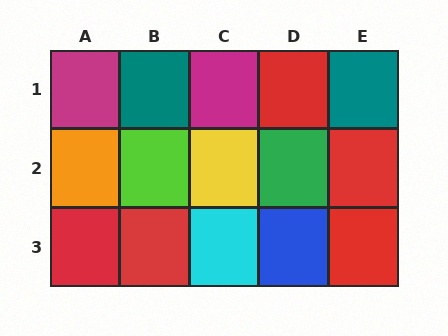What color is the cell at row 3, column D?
Blue.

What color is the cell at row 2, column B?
Lime.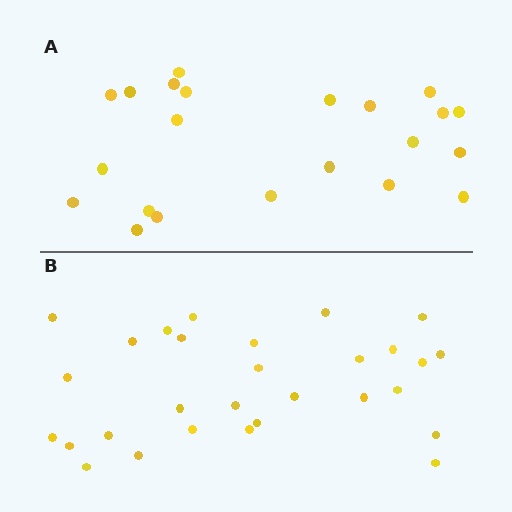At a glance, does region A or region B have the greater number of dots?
Region B (the bottom region) has more dots.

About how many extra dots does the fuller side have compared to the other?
Region B has roughly 8 or so more dots than region A.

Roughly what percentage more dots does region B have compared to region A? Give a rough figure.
About 30% more.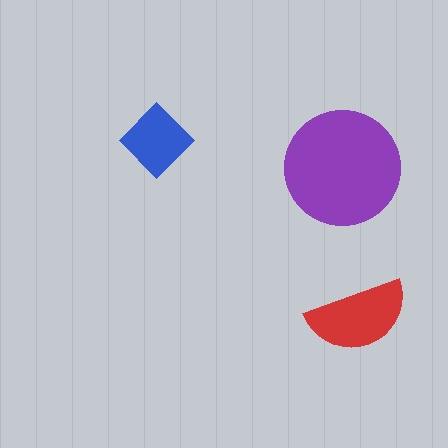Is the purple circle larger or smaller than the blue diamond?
Larger.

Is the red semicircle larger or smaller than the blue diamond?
Larger.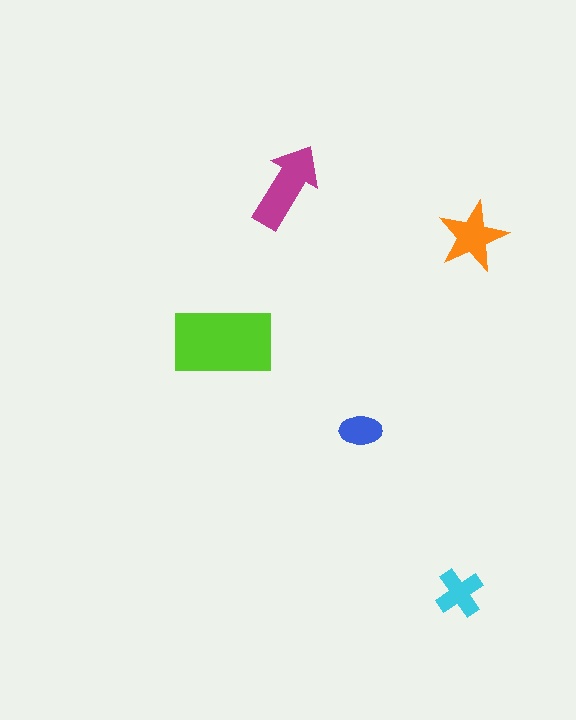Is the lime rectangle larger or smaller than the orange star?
Larger.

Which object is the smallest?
The blue ellipse.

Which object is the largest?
The lime rectangle.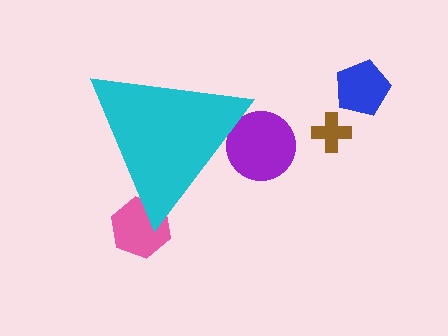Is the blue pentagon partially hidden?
No, the blue pentagon is fully visible.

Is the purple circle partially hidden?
Yes, the purple circle is partially hidden behind the cyan triangle.